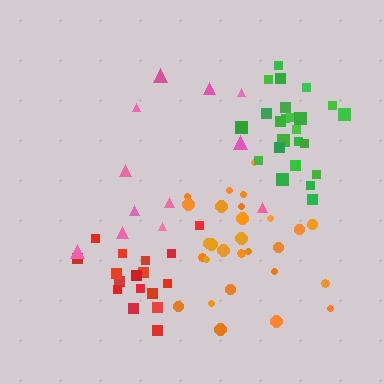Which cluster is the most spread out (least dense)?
Pink.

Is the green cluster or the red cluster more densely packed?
Red.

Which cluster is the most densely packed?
Red.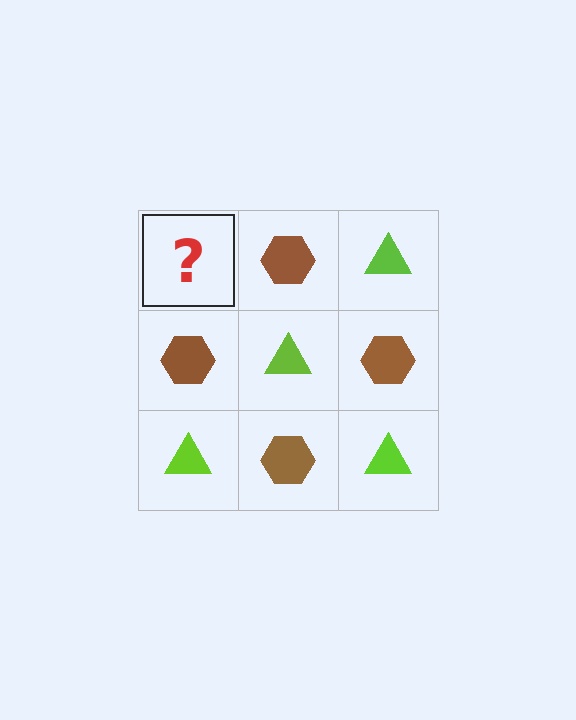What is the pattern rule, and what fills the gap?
The rule is that it alternates lime triangle and brown hexagon in a checkerboard pattern. The gap should be filled with a lime triangle.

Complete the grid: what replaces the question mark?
The question mark should be replaced with a lime triangle.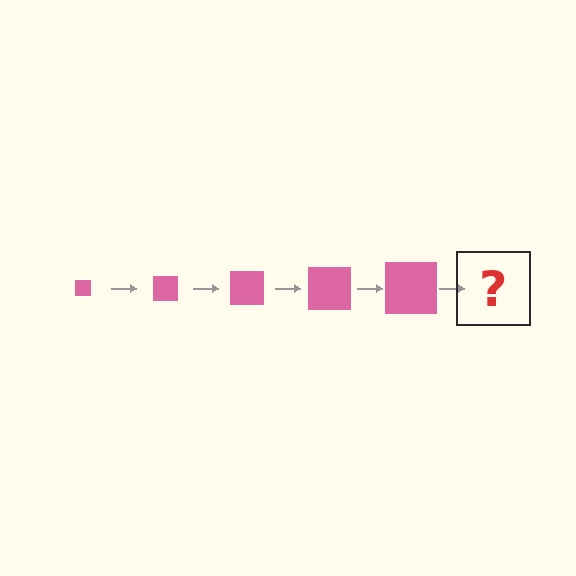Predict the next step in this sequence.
The next step is a pink square, larger than the previous one.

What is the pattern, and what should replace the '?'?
The pattern is that the square gets progressively larger each step. The '?' should be a pink square, larger than the previous one.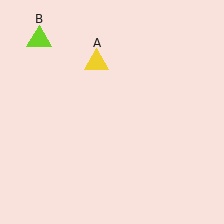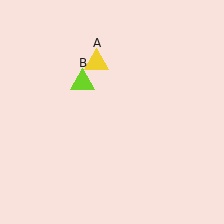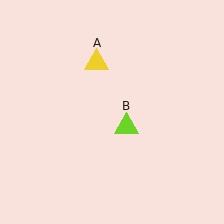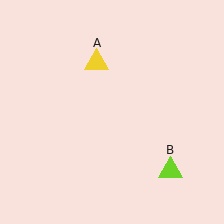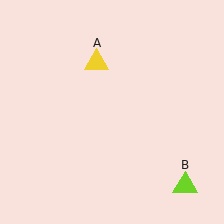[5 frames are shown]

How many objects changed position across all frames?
1 object changed position: lime triangle (object B).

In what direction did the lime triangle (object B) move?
The lime triangle (object B) moved down and to the right.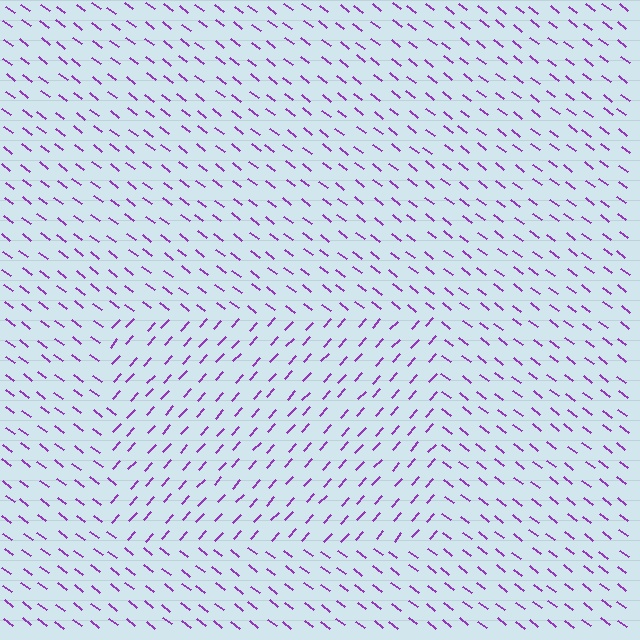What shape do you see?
I see a rectangle.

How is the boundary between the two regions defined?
The boundary is defined purely by a change in line orientation (approximately 85 degrees difference). All lines are the same color and thickness.